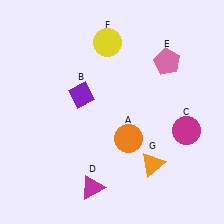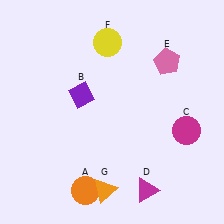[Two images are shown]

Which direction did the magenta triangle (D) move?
The magenta triangle (D) moved right.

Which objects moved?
The objects that moved are: the orange circle (A), the magenta triangle (D), the orange triangle (G).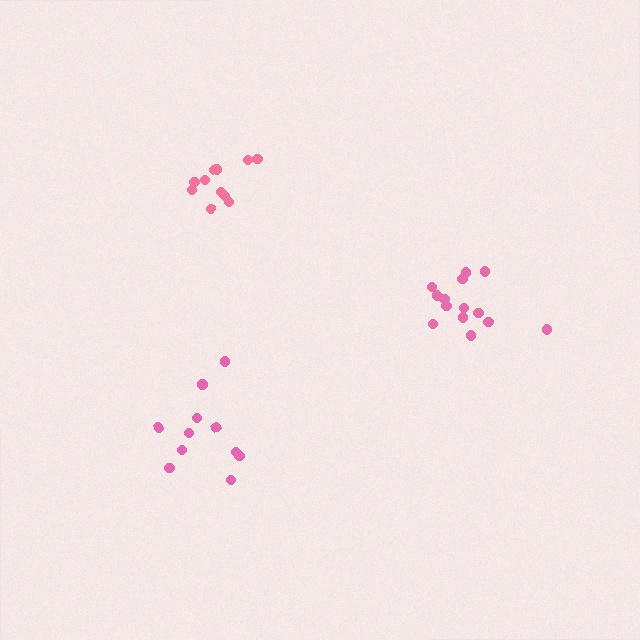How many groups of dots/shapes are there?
There are 3 groups.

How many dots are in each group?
Group 1: 11 dots, Group 2: 14 dots, Group 3: 11 dots (36 total).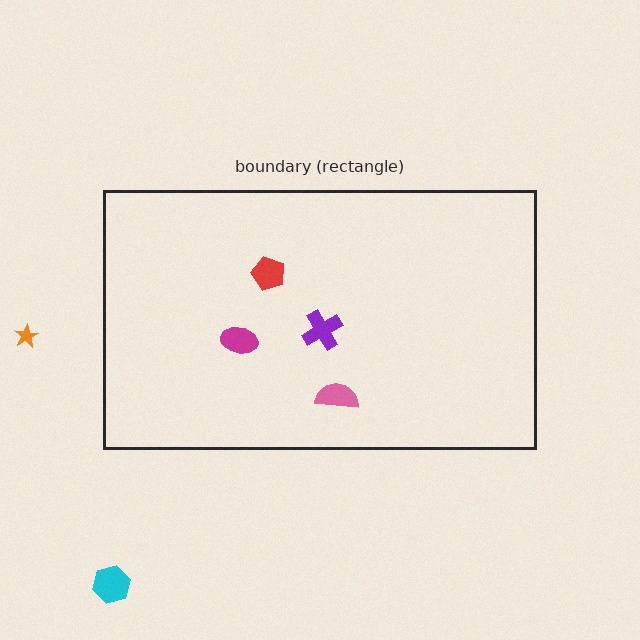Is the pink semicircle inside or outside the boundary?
Inside.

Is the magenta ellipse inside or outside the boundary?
Inside.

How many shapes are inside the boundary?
4 inside, 2 outside.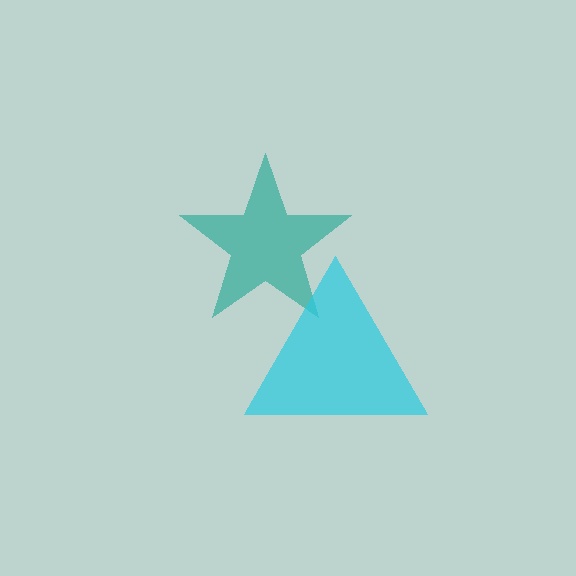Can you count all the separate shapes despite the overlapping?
Yes, there are 2 separate shapes.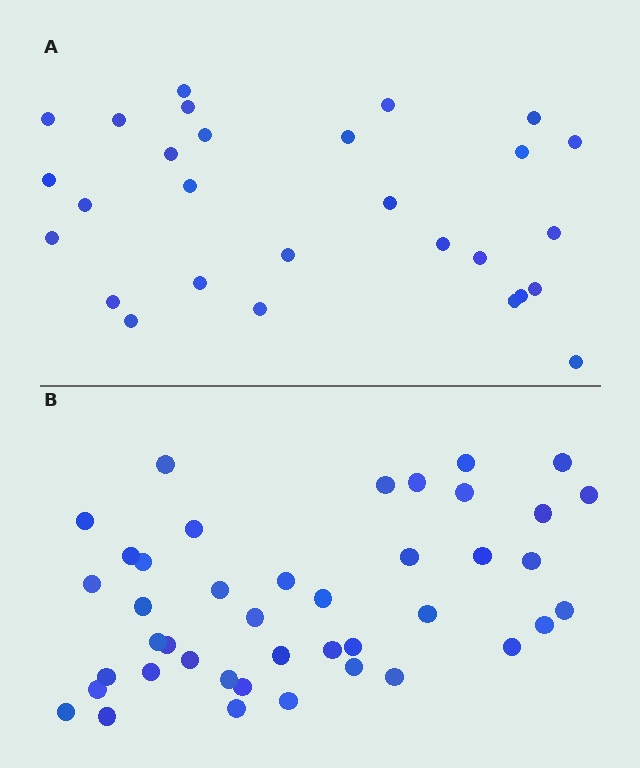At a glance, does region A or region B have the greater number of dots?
Region B (the bottom region) has more dots.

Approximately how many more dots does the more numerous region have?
Region B has approximately 15 more dots than region A.